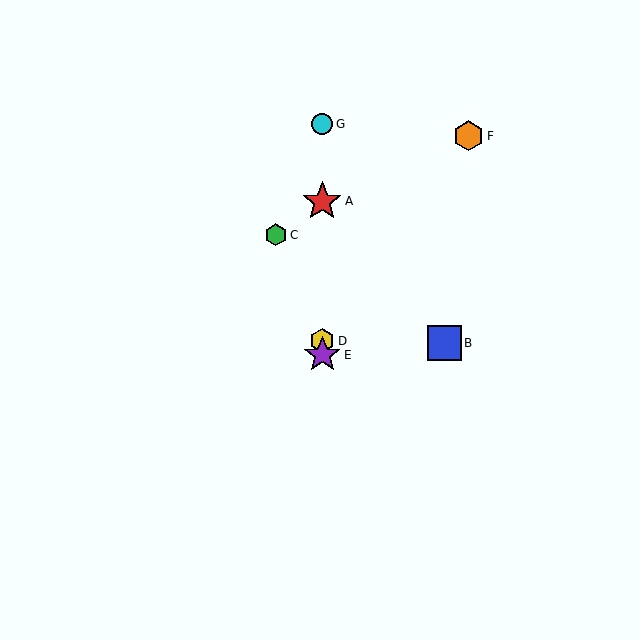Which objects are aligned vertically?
Objects A, D, E, G are aligned vertically.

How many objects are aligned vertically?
4 objects (A, D, E, G) are aligned vertically.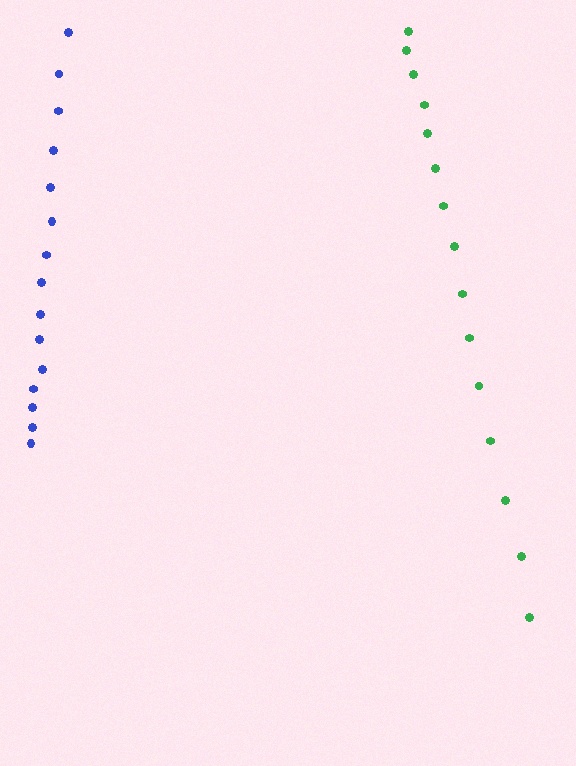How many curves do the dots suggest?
There are 2 distinct paths.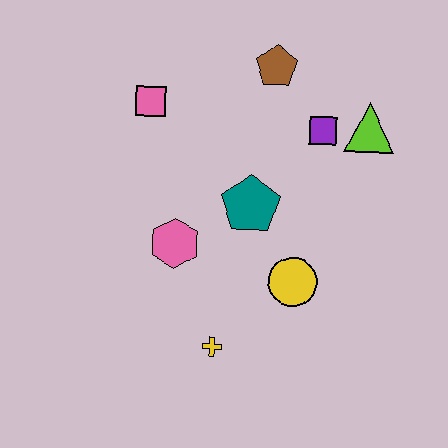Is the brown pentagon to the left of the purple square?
Yes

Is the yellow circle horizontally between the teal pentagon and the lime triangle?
Yes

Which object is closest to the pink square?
The brown pentagon is closest to the pink square.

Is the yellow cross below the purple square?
Yes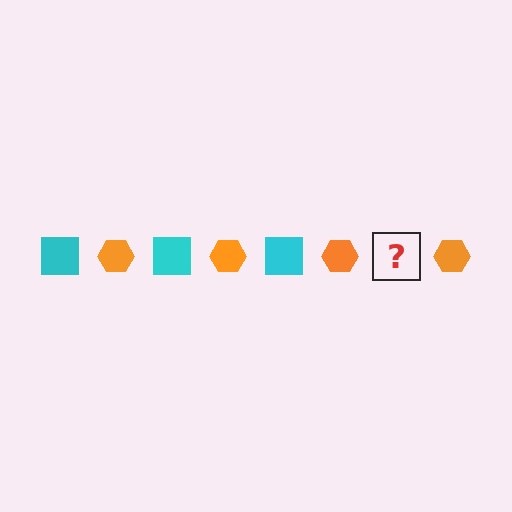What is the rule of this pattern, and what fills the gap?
The rule is that the pattern alternates between cyan square and orange hexagon. The gap should be filled with a cyan square.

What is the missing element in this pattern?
The missing element is a cyan square.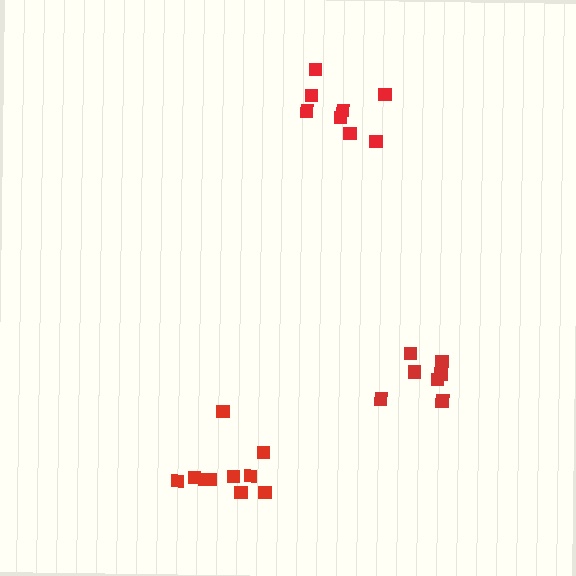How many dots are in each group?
Group 1: 10 dots, Group 2: 8 dots, Group 3: 7 dots (25 total).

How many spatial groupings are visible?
There are 3 spatial groupings.